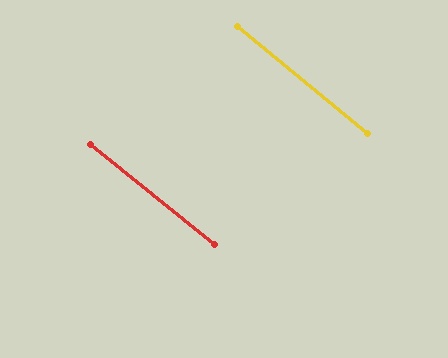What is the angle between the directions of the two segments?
Approximately 1 degree.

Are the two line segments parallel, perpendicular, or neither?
Parallel — their directions differ by only 0.6°.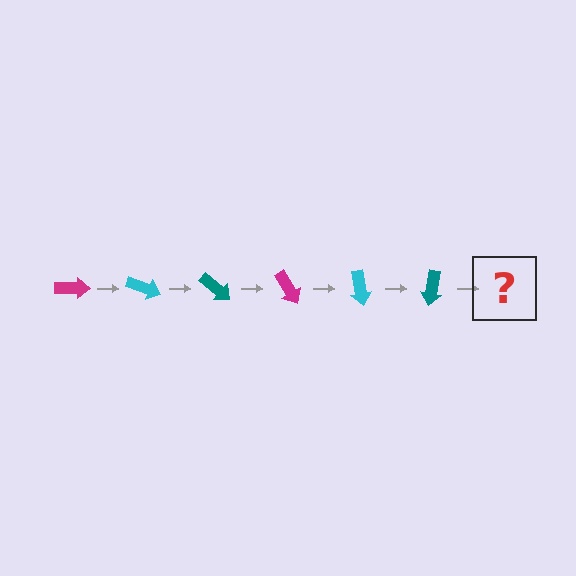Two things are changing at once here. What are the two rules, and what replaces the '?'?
The two rules are that it rotates 20 degrees each step and the color cycles through magenta, cyan, and teal. The '?' should be a magenta arrow, rotated 120 degrees from the start.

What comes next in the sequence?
The next element should be a magenta arrow, rotated 120 degrees from the start.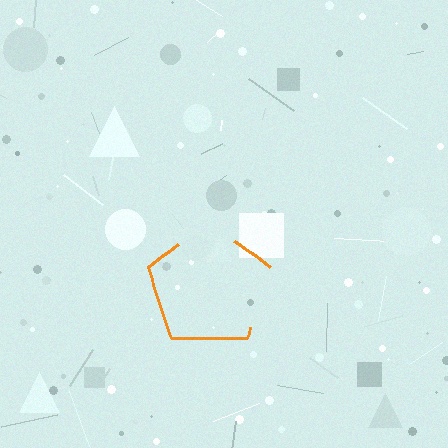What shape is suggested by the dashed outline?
The dashed outline suggests a pentagon.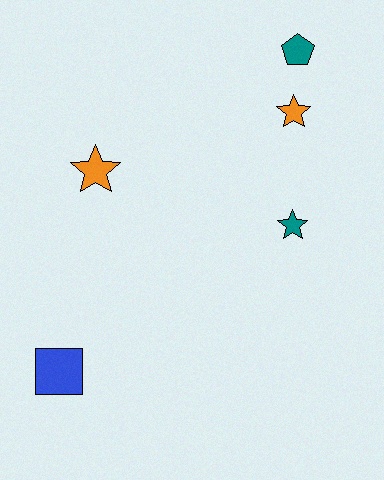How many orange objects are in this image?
There are 2 orange objects.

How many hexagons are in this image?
There are no hexagons.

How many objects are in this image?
There are 5 objects.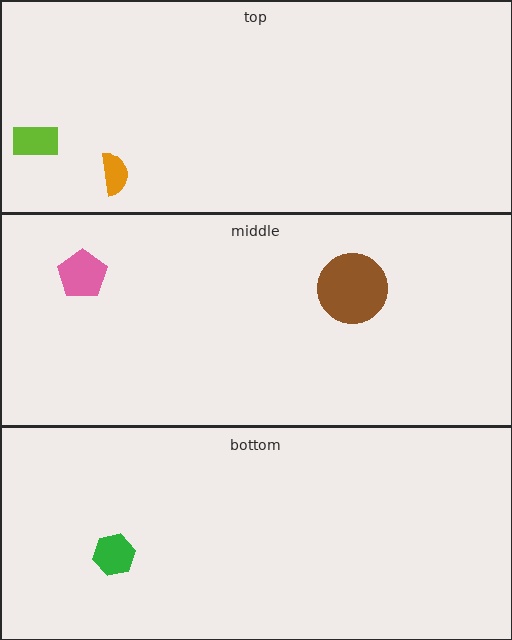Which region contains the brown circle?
The middle region.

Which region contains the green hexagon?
The bottom region.